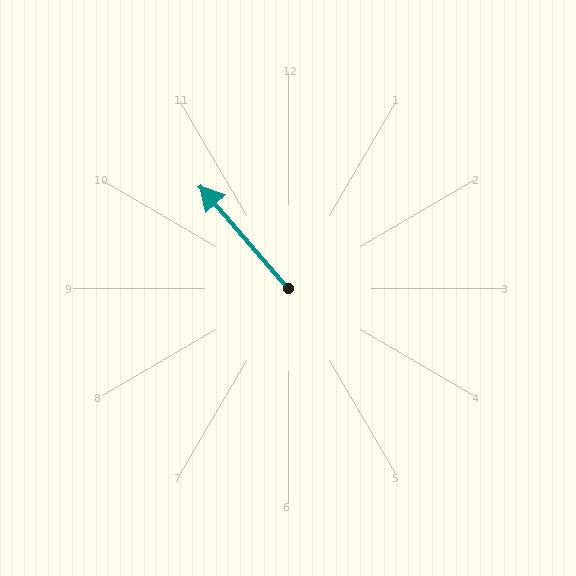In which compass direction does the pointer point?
Northwest.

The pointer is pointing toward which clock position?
Roughly 11 o'clock.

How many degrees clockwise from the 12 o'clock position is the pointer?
Approximately 319 degrees.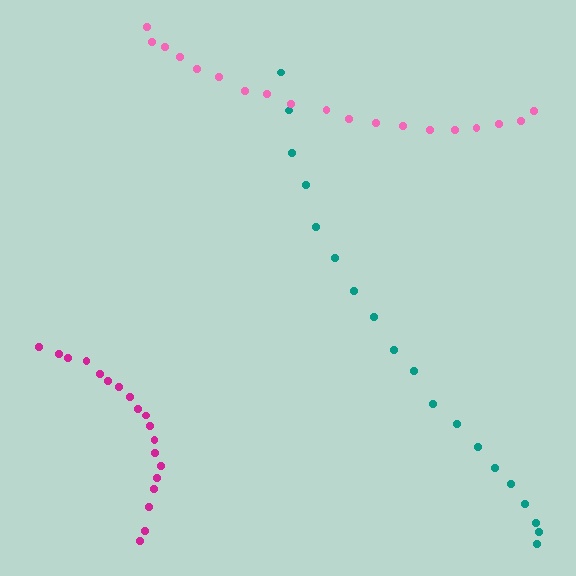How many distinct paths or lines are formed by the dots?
There are 3 distinct paths.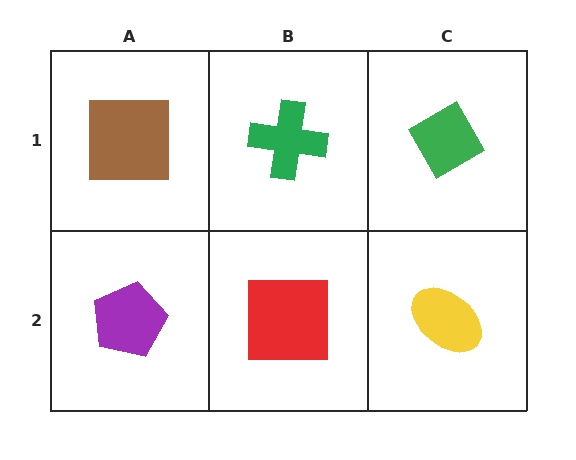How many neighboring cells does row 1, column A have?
2.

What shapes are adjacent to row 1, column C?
A yellow ellipse (row 2, column C), a green cross (row 1, column B).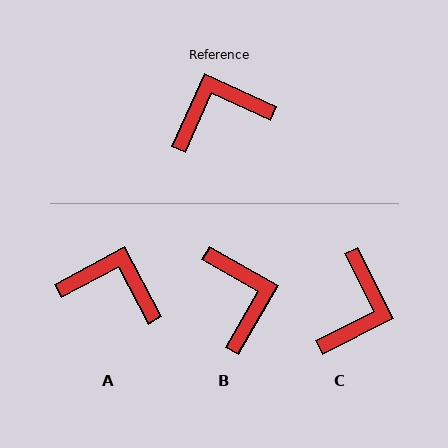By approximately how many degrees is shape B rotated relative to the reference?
Approximately 96 degrees clockwise.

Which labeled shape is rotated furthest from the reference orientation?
C, about 129 degrees away.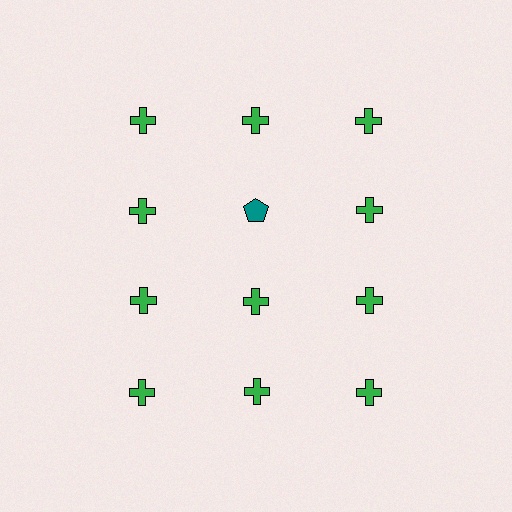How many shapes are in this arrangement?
There are 12 shapes arranged in a grid pattern.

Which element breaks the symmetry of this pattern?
The teal pentagon in the second row, second from left column breaks the symmetry. All other shapes are green crosses.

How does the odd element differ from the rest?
It differs in both color (teal instead of green) and shape (pentagon instead of cross).